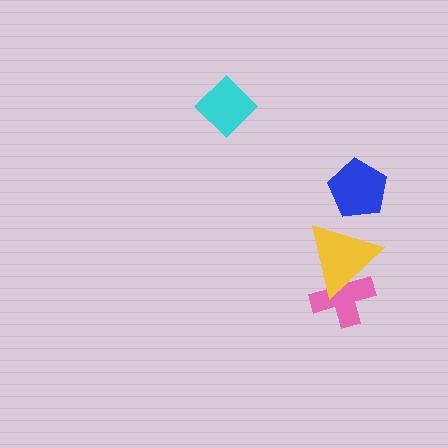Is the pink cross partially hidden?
Yes, it is partially covered by another shape.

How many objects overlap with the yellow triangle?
1 object overlaps with the yellow triangle.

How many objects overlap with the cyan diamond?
0 objects overlap with the cyan diamond.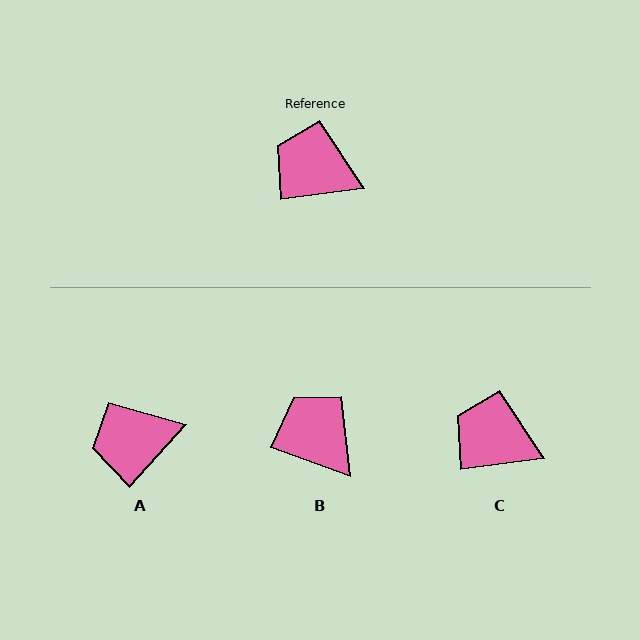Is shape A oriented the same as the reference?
No, it is off by about 40 degrees.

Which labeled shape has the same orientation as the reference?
C.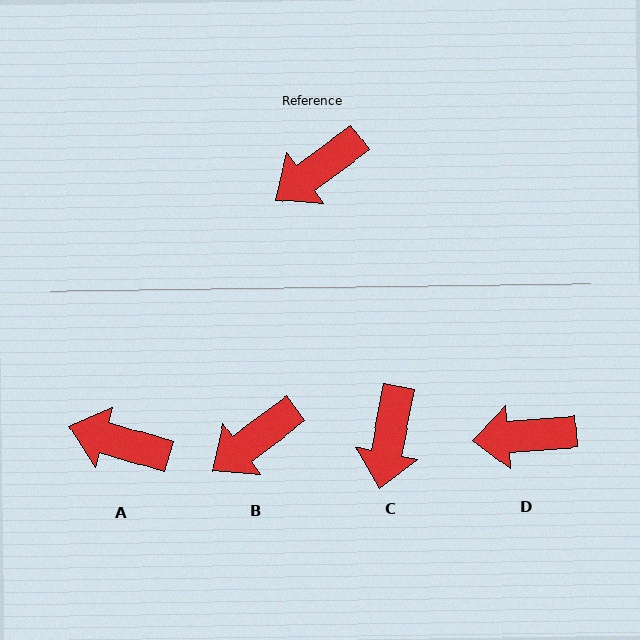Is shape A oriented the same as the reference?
No, it is off by about 53 degrees.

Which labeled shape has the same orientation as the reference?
B.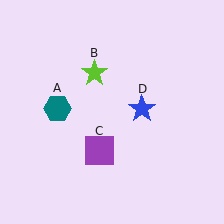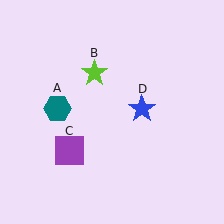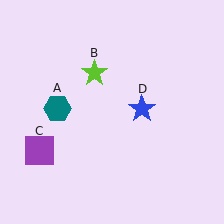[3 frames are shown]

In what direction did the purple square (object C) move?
The purple square (object C) moved left.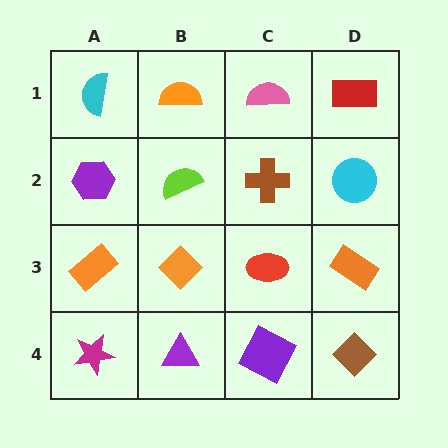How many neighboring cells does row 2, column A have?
3.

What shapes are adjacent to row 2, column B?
An orange semicircle (row 1, column B), an orange diamond (row 3, column B), a purple hexagon (row 2, column A), a brown cross (row 2, column C).